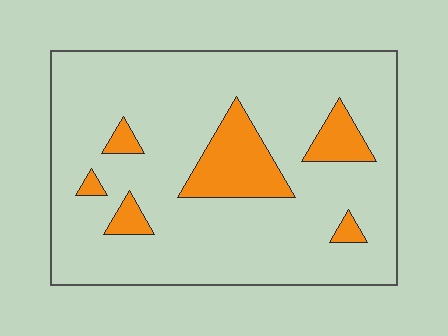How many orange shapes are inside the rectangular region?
6.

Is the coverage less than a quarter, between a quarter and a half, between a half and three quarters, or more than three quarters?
Less than a quarter.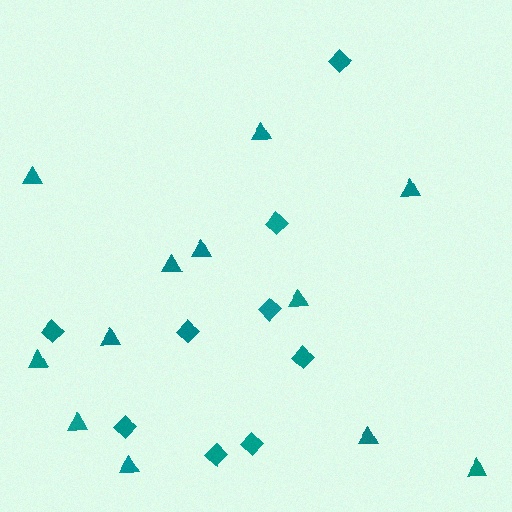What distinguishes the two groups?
There are 2 groups: one group of diamonds (9) and one group of triangles (12).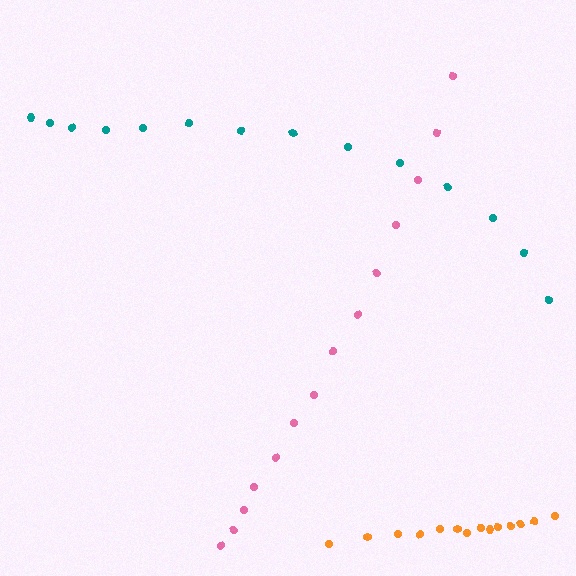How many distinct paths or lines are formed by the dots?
There are 3 distinct paths.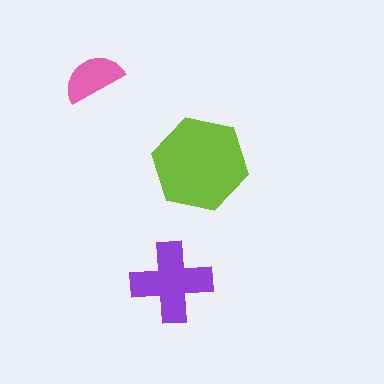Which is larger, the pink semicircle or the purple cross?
The purple cross.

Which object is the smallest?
The pink semicircle.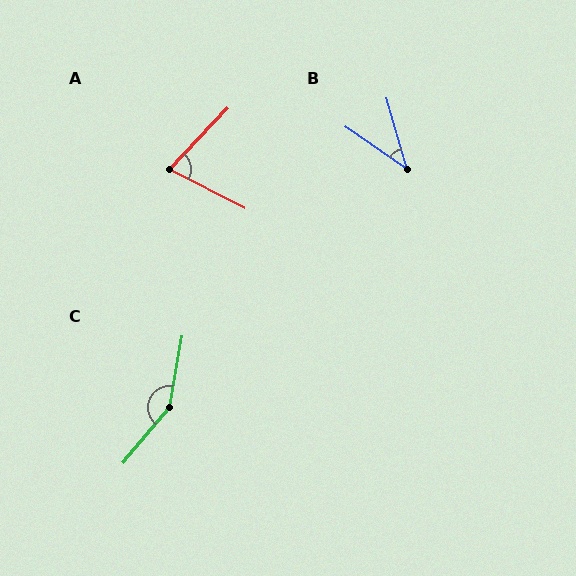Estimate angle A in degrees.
Approximately 73 degrees.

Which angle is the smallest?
B, at approximately 39 degrees.